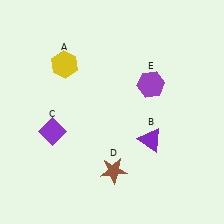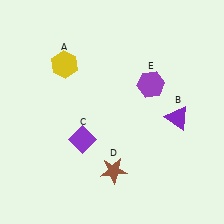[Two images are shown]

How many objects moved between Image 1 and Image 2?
2 objects moved between the two images.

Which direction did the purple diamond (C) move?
The purple diamond (C) moved right.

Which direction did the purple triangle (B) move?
The purple triangle (B) moved right.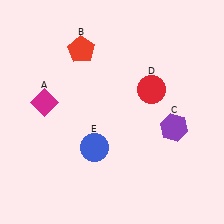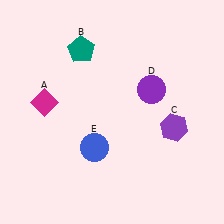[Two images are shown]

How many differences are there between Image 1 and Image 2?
There are 2 differences between the two images.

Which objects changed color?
B changed from red to teal. D changed from red to purple.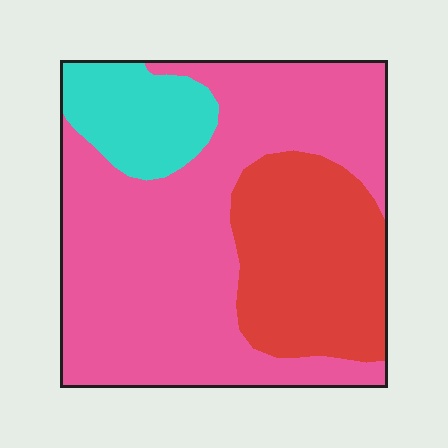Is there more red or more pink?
Pink.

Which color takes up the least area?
Cyan, at roughly 15%.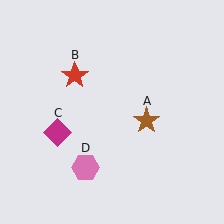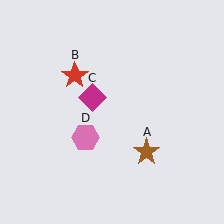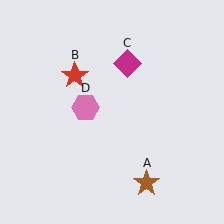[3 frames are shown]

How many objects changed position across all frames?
3 objects changed position: brown star (object A), magenta diamond (object C), pink hexagon (object D).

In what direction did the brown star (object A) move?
The brown star (object A) moved down.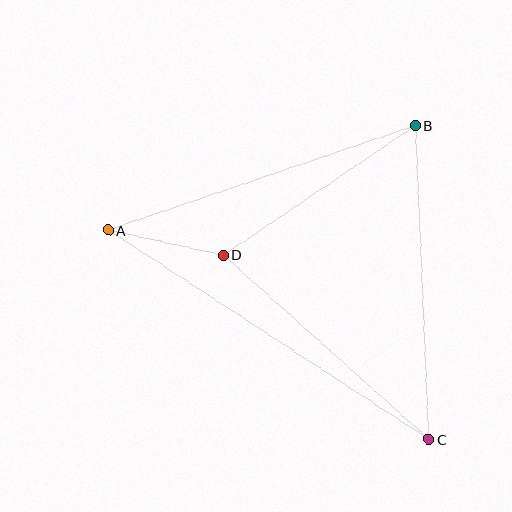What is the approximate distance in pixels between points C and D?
The distance between C and D is approximately 276 pixels.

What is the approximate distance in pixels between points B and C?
The distance between B and C is approximately 314 pixels.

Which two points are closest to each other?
Points A and D are closest to each other.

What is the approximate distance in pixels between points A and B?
The distance between A and B is approximately 325 pixels.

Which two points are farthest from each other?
Points A and C are farthest from each other.